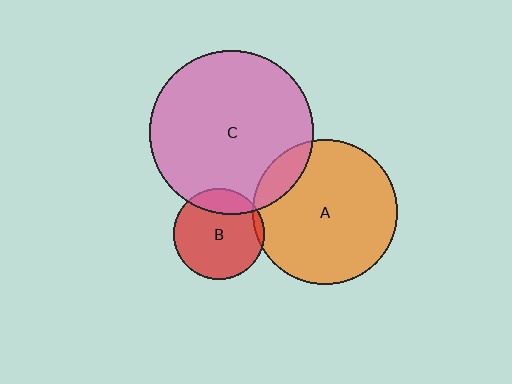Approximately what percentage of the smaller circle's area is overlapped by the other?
Approximately 20%.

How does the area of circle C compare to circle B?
Approximately 3.3 times.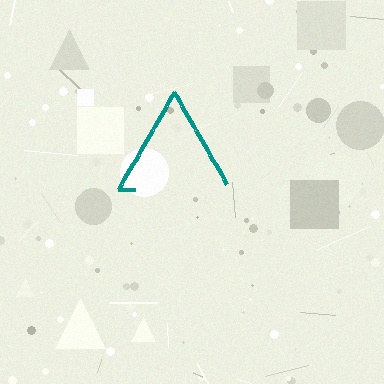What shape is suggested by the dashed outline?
The dashed outline suggests a triangle.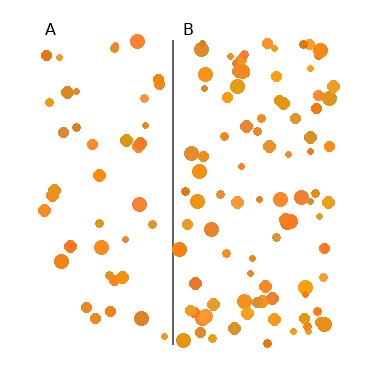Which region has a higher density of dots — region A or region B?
B (the right).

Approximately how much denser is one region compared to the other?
Approximately 1.9× — region B over region A.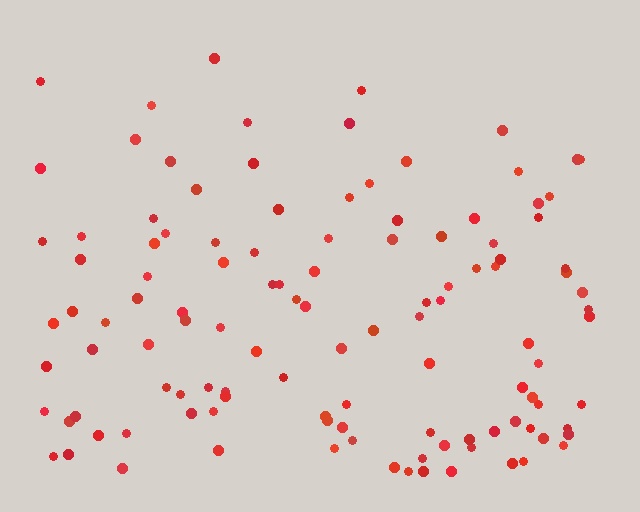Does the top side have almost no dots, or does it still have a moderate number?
Still a moderate number, just noticeably fewer than the bottom.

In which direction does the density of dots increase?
From top to bottom, with the bottom side densest.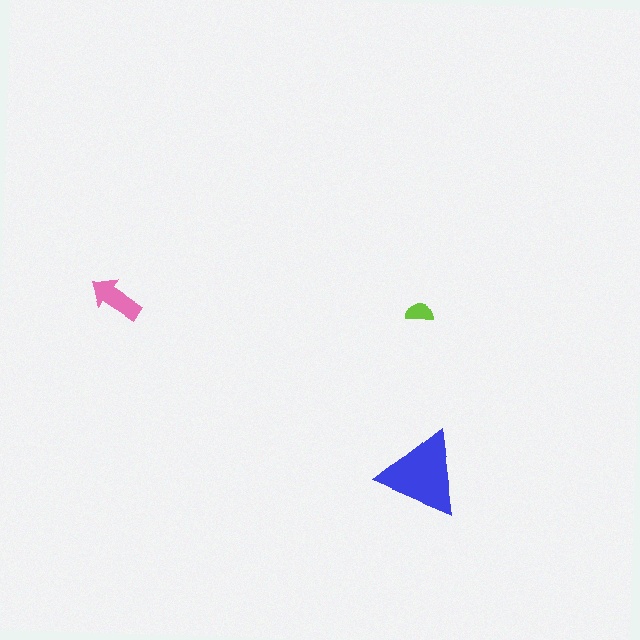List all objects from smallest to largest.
The lime semicircle, the pink arrow, the blue triangle.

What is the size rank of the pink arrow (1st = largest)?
2nd.